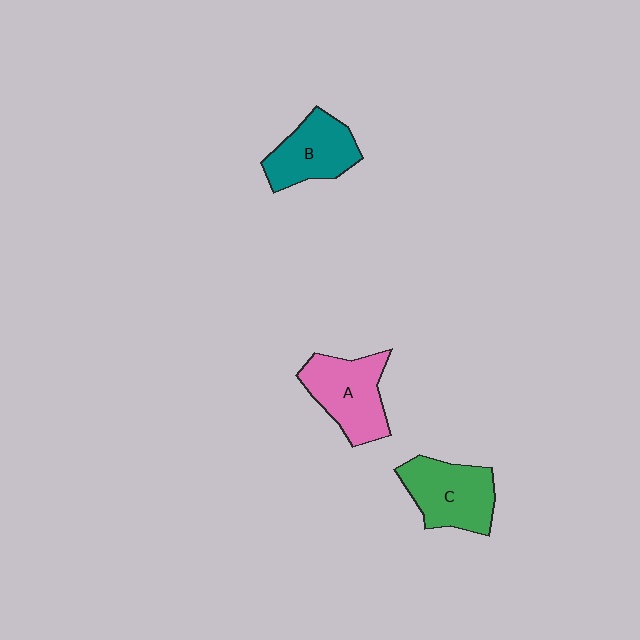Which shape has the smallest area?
Shape B (teal).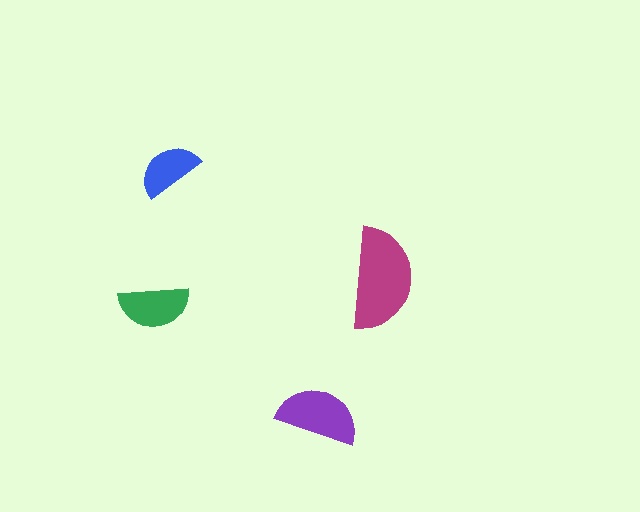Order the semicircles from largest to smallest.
the magenta one, the purple one, the green one, the blue one.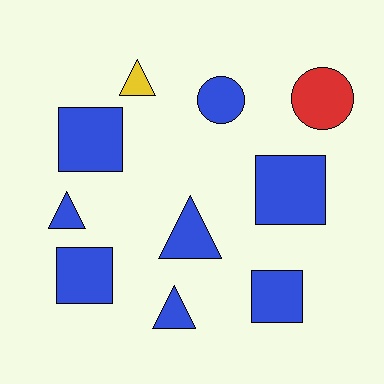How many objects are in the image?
There are 10 objects.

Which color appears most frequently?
Blue, with 8 objects.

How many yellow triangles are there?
There is 1 yellow triangle.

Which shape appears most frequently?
Square, with 4 objects.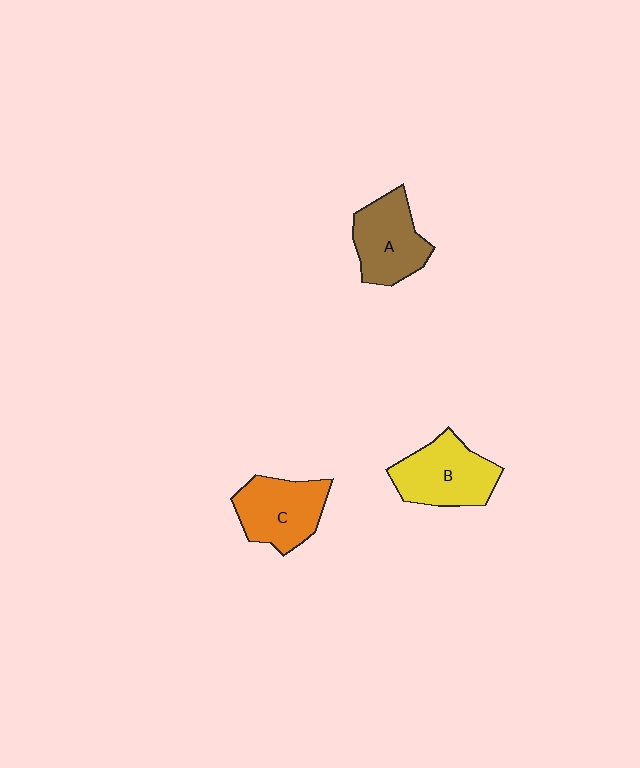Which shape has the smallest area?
Shape A (brown).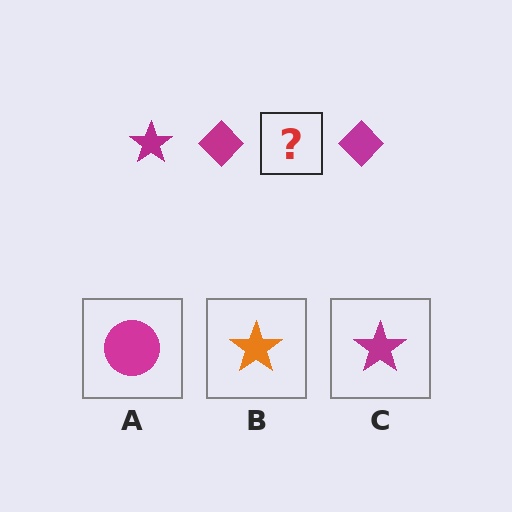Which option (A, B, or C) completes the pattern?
C.